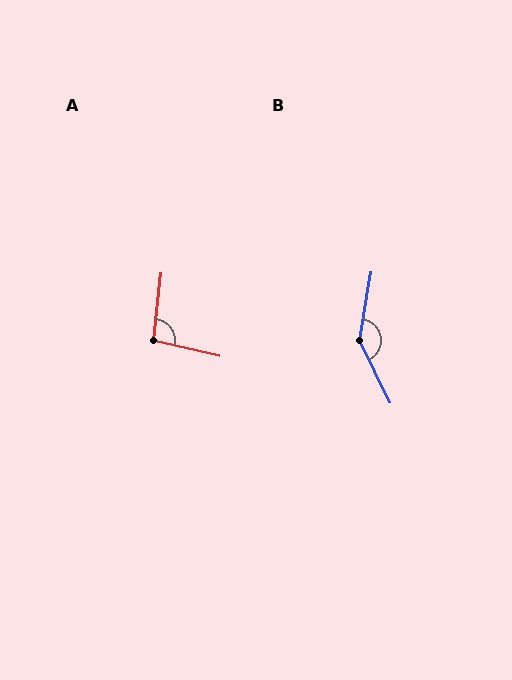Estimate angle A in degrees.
Approximately 97 degrees.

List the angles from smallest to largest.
A (97°), B (144°).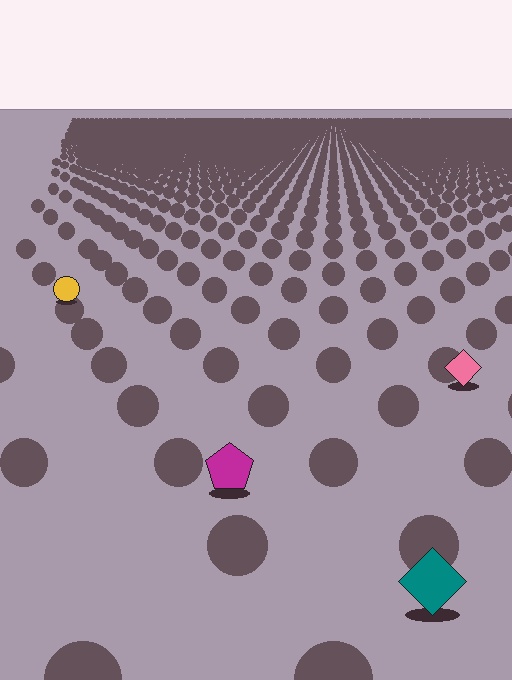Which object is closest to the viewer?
The teal diamond is closest. The texture marks near it are larger and more spread out.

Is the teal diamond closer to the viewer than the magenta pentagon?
Yes. The teal diamond is closer — you can tell from the texture gradient: the ground texture is coarser near it.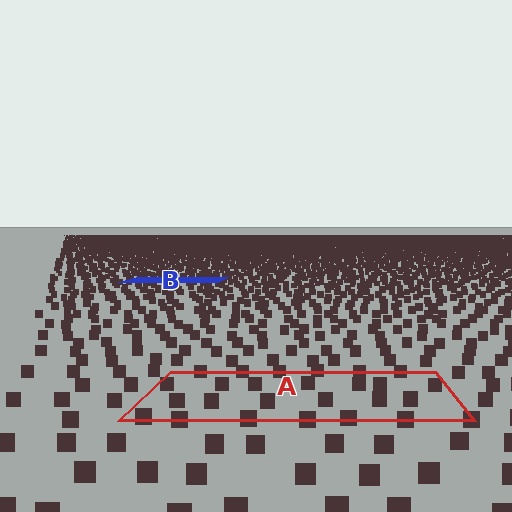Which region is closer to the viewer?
Region A is closer. The texture elements there are larger and more spread out.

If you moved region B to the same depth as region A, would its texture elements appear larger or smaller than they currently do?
They would appear larger. At a closer depth, the same texture elements are projected at a bigger on-screen size.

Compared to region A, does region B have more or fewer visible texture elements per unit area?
Region B has more texture elements per unit area — they are packed more densely because it is farther away.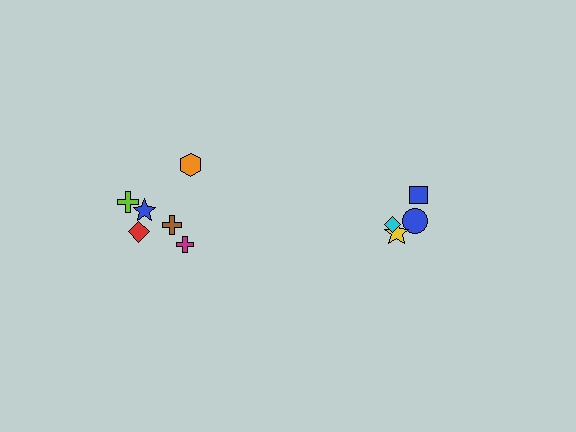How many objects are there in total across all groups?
There are 10 objects.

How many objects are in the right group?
There are 4 objects.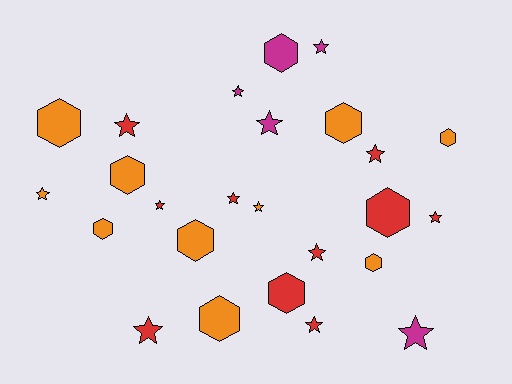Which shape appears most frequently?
Star, with 14 objects.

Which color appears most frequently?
Orange, with 10 objects.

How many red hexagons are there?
There are 2 red hexagons.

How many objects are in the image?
There are 25 objects.